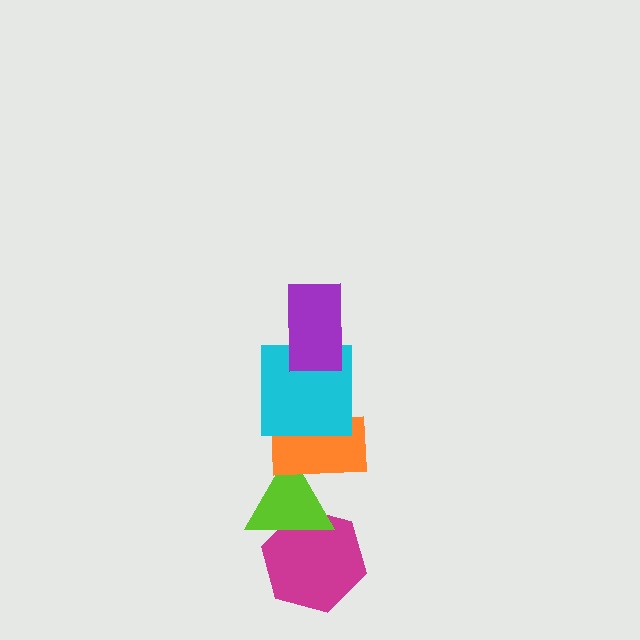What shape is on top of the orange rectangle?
The cyan square is on top of the orange rectangle.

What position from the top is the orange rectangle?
The orange rectangle is 3rd from the top.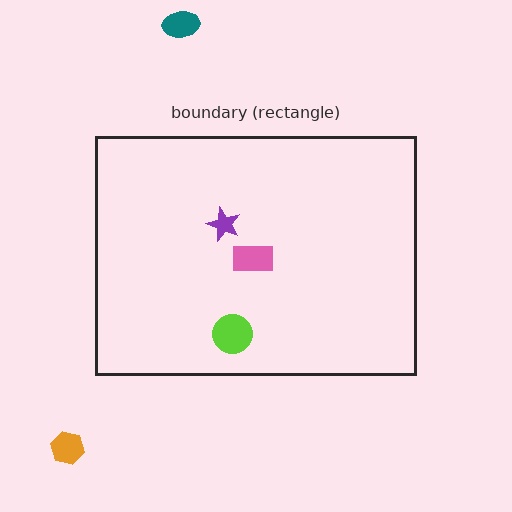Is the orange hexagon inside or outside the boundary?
Outside.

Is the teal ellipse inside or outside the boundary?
Outside.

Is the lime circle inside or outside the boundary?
Inside.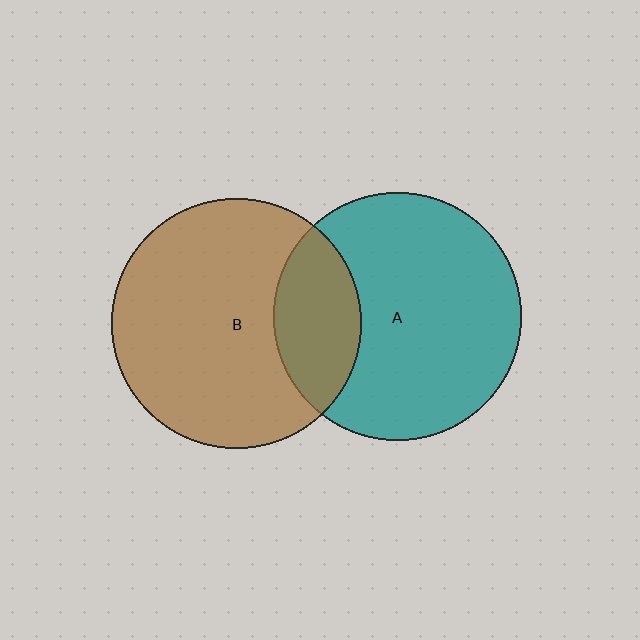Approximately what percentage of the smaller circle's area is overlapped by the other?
Approximately 25%.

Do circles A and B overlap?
Yes.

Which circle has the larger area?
Circle B (brown).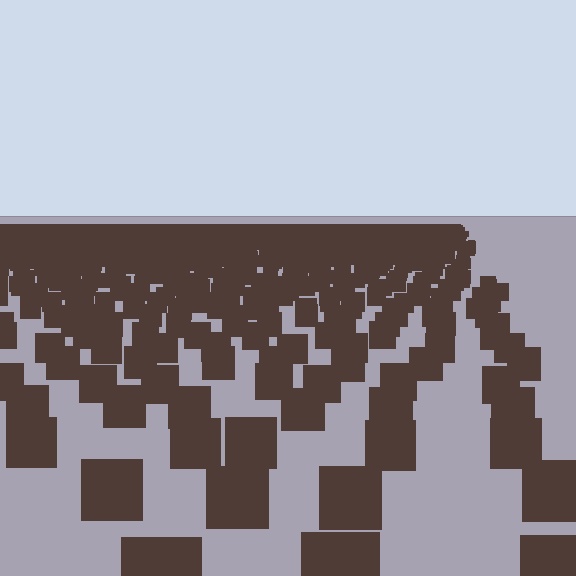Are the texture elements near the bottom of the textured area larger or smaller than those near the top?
Larger. Near the bottom, elements are closer to the viewer and appear at a bigger on-screen size.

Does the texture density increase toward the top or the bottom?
Density increases toward the top.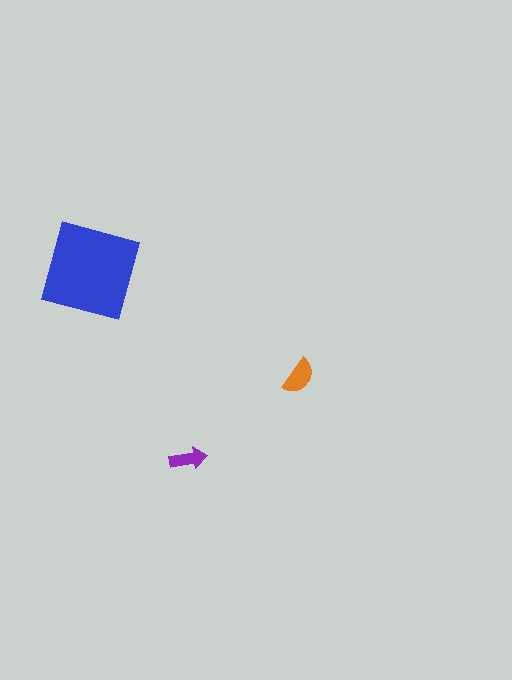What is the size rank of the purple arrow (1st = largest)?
3rd.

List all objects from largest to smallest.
The blue square, the orange semicircle, the purple arrow.